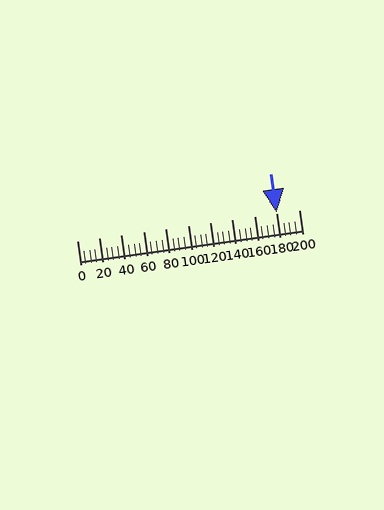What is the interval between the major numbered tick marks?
The major tick marks are spaced 20 units apart.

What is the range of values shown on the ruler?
The ruler shows values from 0 to 200.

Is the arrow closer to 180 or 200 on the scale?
The arrow is closer to 180.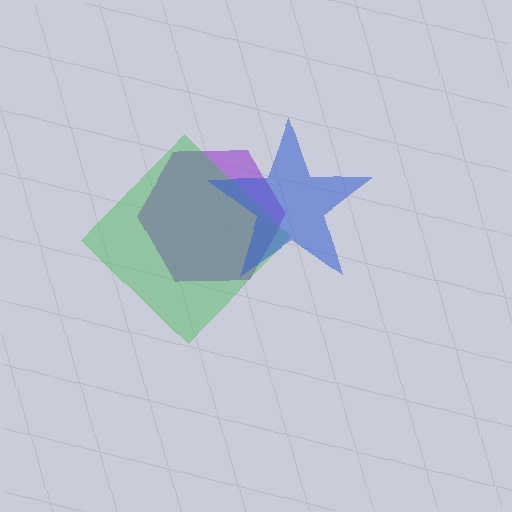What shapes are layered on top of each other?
The layered shapes are: a purple hexagon, a green diamond, a blue star.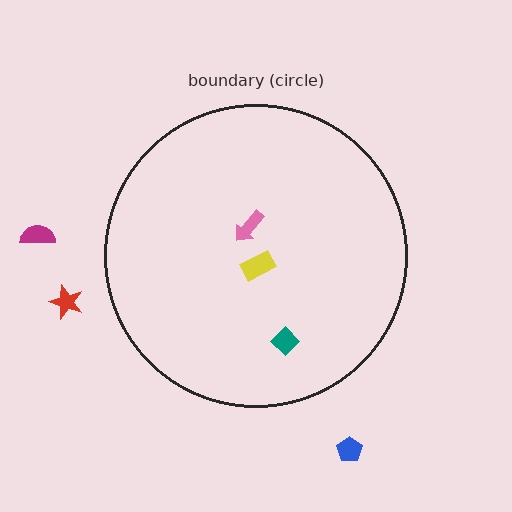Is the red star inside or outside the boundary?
Outside.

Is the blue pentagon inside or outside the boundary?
Outside.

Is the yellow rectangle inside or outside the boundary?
Inside.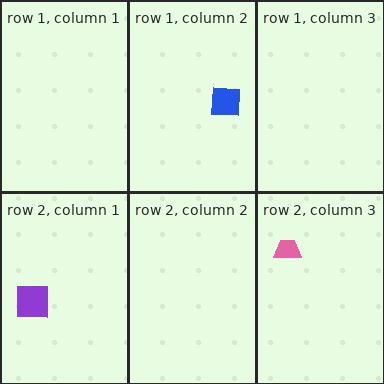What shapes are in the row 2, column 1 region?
The purple square.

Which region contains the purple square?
The row 2, column 1 region.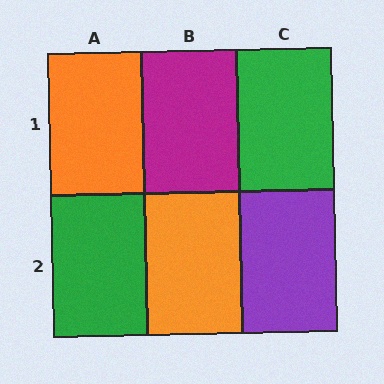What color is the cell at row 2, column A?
Green.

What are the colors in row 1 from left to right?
Orange, magenta, green.